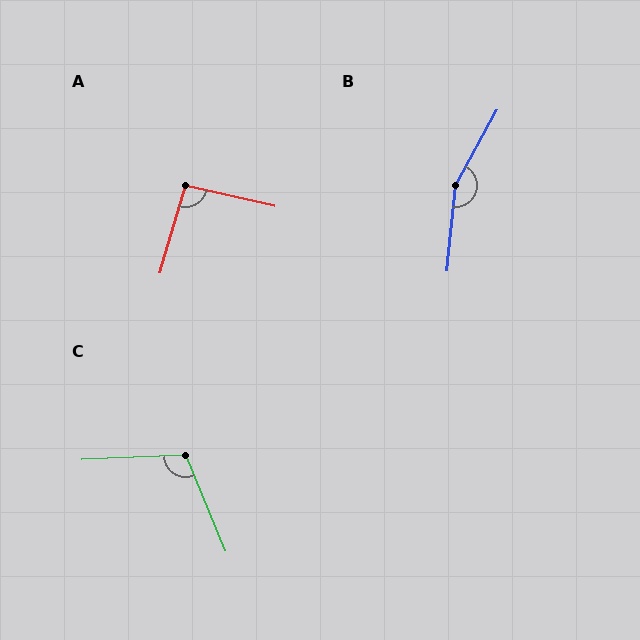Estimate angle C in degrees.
Approximately 110 degrees.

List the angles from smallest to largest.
A (94°), C (110°), B (157°).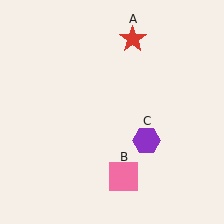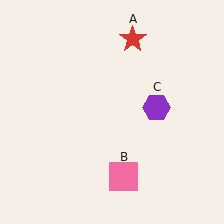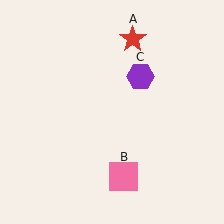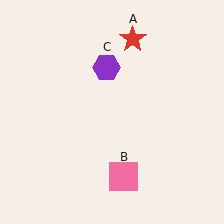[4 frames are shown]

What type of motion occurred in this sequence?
The purple hexagon (object C) rotated counterclockwise around the center of the scene.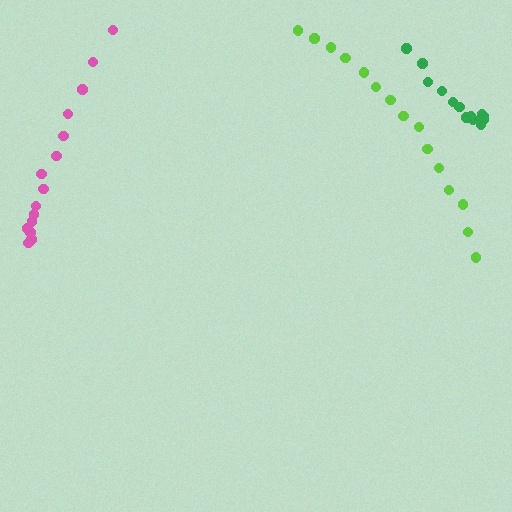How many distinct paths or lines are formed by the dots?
There are 3 distinct paths.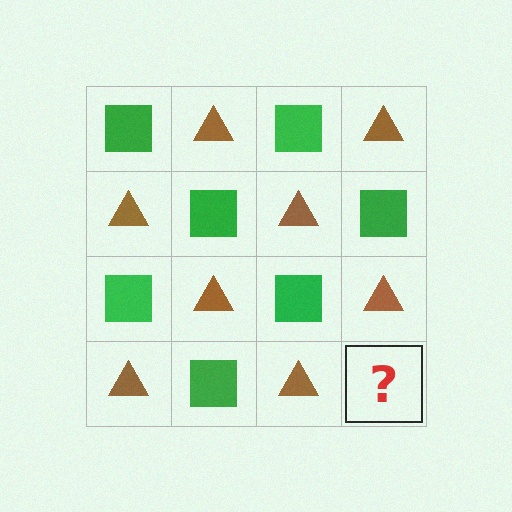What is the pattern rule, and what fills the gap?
The rule is that it alternates green square and brown triangle in a checkerboard pattern. The gap should be filled with a green square.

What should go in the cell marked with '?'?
The missing cell should contain a green square.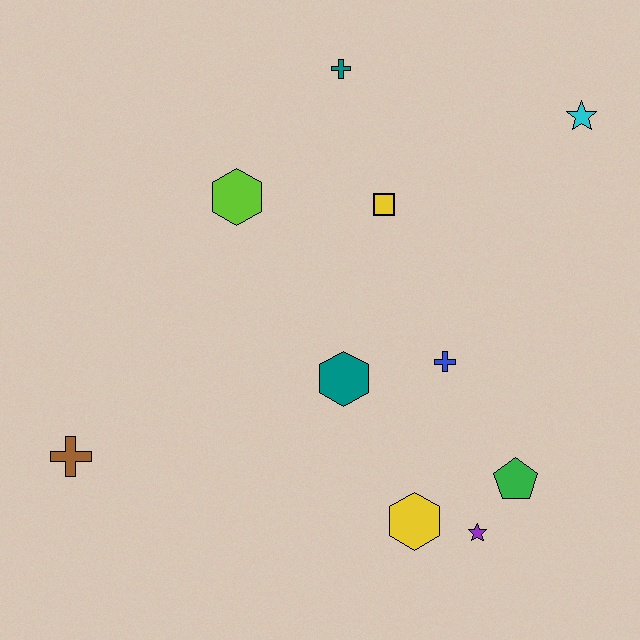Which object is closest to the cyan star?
The yellow square is closest to the cyan star.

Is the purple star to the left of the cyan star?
Yes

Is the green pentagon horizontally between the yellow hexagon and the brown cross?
No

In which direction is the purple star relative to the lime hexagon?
The purple star is below the lime hexagon.